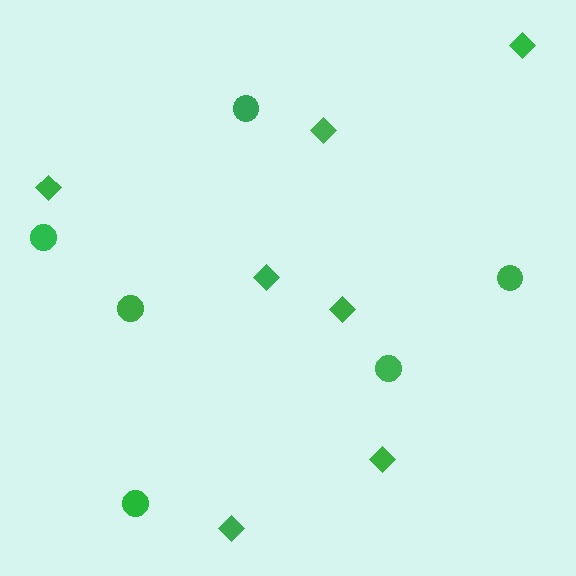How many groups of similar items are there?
There are 2 groups: one group of diamonds (7) and one group of circles (6).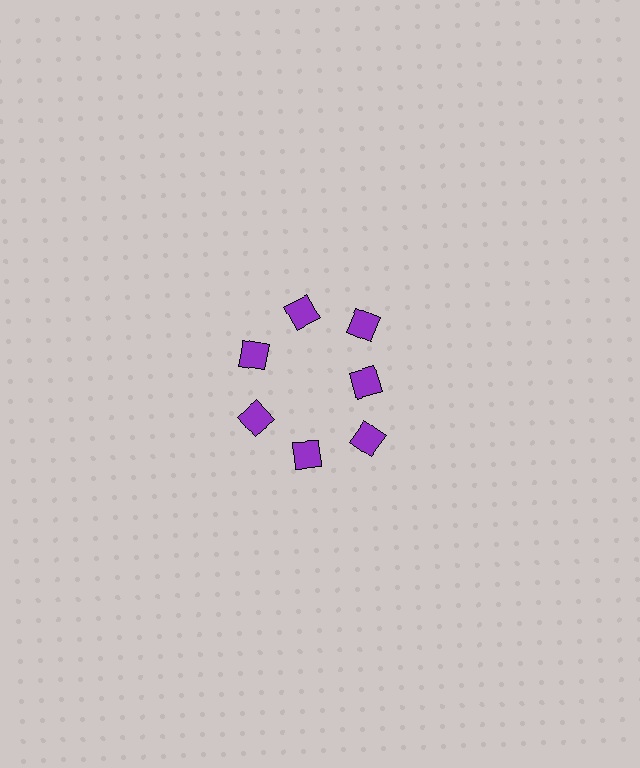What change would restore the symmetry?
The symmetry would be restored by moving it outward, back onto the ring so that all 7 diamonds sit at equal angles and equal distance from the center.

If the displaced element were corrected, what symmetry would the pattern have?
It would have 7-fold rotational symmetry — the pattern would map onto itself every 51 degrees.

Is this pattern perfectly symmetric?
No. The 7 purple diamonds are arranged in a ring, but one element near the 3 o'clock position is pulled inward toward the center, breaking the 7-fold rotational symmetry.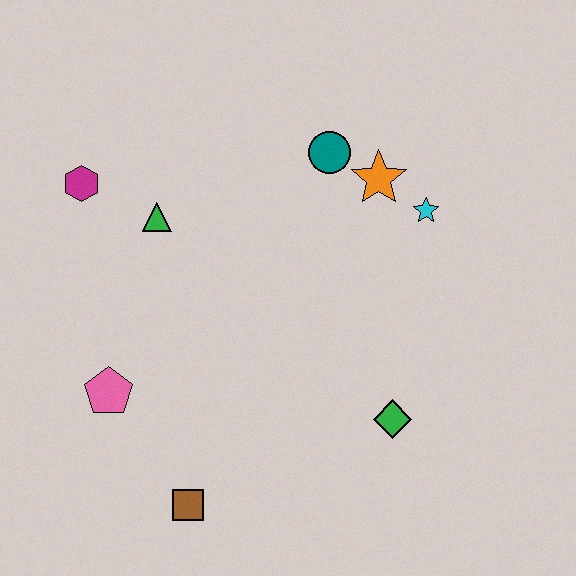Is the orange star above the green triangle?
Yes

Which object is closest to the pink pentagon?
The brown square is closest to the pink pentagon.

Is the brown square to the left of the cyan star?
Yes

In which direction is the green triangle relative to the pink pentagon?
The green triangle is above the pink pentagon.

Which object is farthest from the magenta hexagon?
The green diamond is farthest from the magenta hexagon.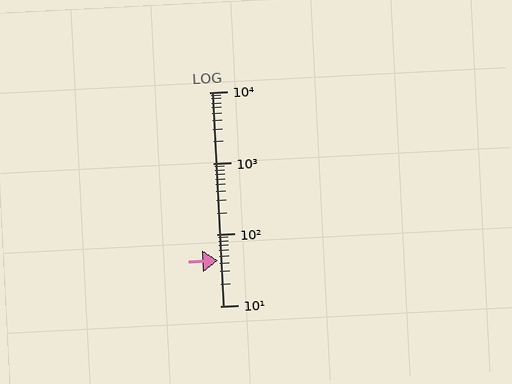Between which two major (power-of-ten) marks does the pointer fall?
The pointer is between 10 and 100.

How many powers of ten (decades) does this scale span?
The scale spans 3 decades, from 10 to 10000.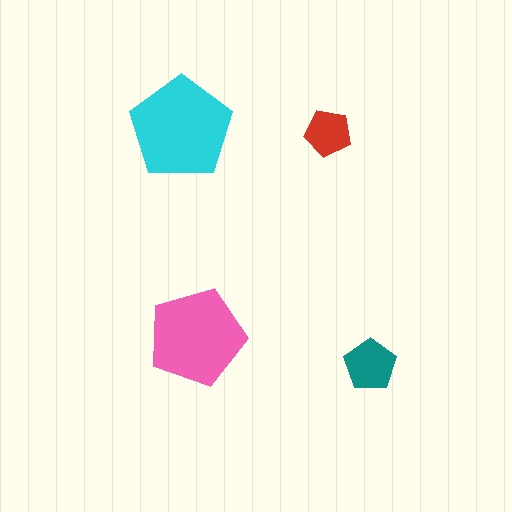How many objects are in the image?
There are 4 objects in the image.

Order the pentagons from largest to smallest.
the cyan one, the pink one, the teal one, the red one.